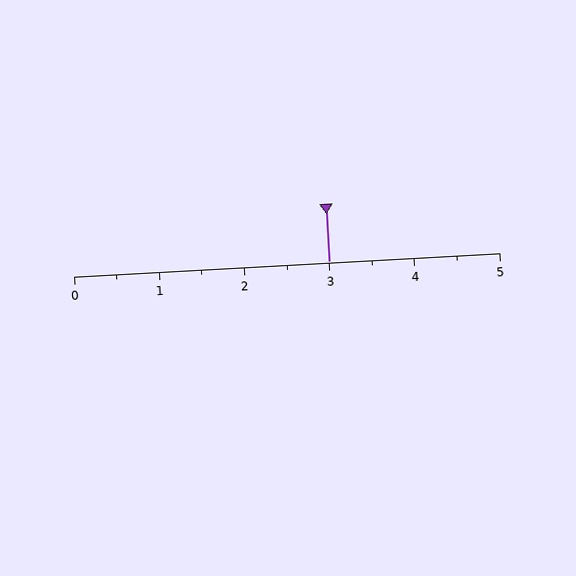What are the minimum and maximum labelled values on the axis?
The axis runs from 0 to 5.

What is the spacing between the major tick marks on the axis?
The major ticks are spaced 1 apart.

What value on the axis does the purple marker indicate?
The marker indicates approximately 3.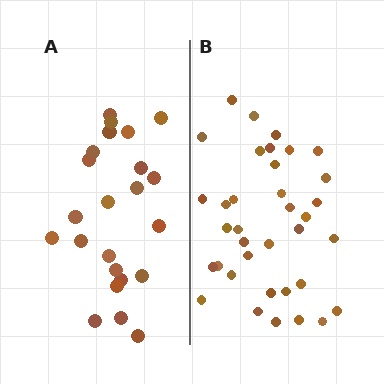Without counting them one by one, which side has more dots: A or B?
Region B (the right region) has more dots.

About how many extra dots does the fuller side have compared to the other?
Region B has approximately 15 more dots than region A.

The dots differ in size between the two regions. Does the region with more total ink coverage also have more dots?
No. Region A has more total ink coverage because its dots are larger, but region B actually contains more individual dots. Total area can be misleading — the number of items is what matters here.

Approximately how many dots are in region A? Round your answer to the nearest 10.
About 20 dots. (The exact count is 23, which rounds to 20.)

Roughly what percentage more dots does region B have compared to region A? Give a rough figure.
About 55% more.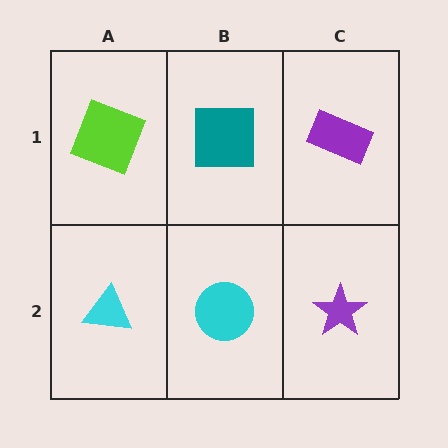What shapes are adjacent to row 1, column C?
A purple star (row 2, column C), a teal square (row 1, column B).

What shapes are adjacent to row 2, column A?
A lime square (row 1, column A), a cyan circle (row 2, column B).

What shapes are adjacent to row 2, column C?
A purple rectangle (row 1, column C), a cyan circle (row 2, column B).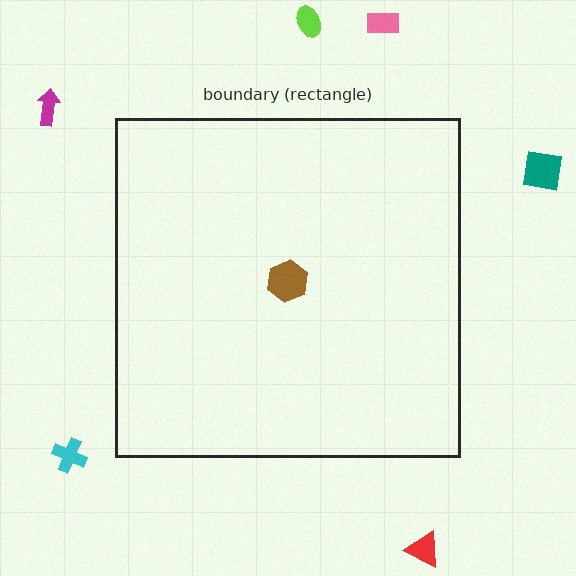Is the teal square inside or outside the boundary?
Outside.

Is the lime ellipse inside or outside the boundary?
Outside.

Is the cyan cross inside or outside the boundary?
Outside.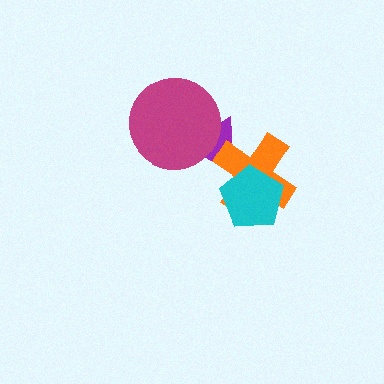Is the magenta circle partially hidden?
No, no other shape covers it.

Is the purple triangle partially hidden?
Yes, it is partially covered by another shape.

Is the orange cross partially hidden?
Yes, it is partially covered by another shape.